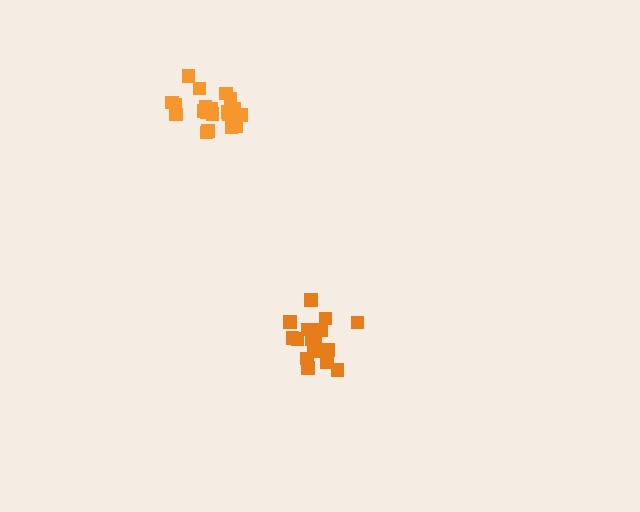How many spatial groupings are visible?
There are 2 spatial groupings.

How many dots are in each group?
Group 1: 21 dots, Group 2: 17 dots (38 total).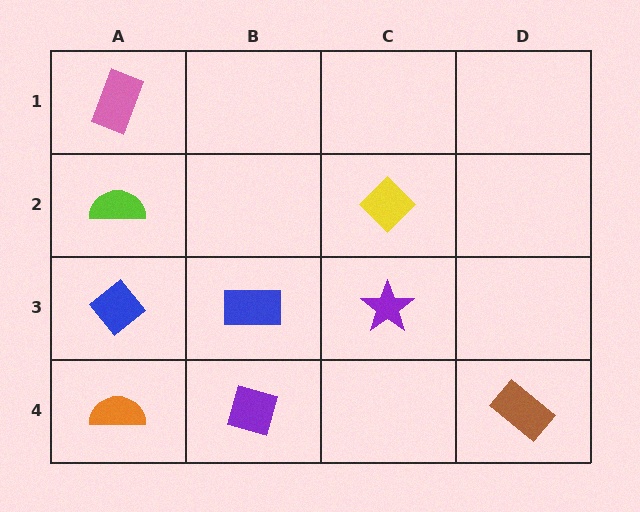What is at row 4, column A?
An orange semicircle.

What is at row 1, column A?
A pink rectangle.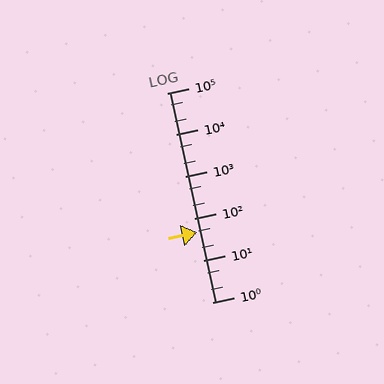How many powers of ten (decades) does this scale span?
The scale spans 5 decades, from 1 to 100000.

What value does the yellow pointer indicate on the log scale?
The pointer indicates approximately 48.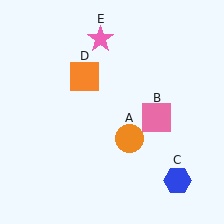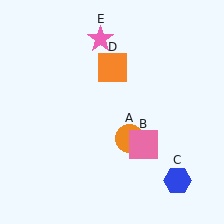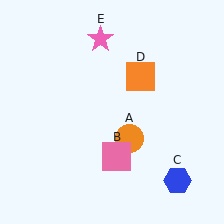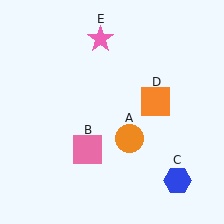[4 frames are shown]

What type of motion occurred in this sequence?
The pink square (object B), orange square (object D) rotated clockwise around the center of the scene.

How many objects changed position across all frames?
2 objects changed position: pink square (object B), orange square (object D).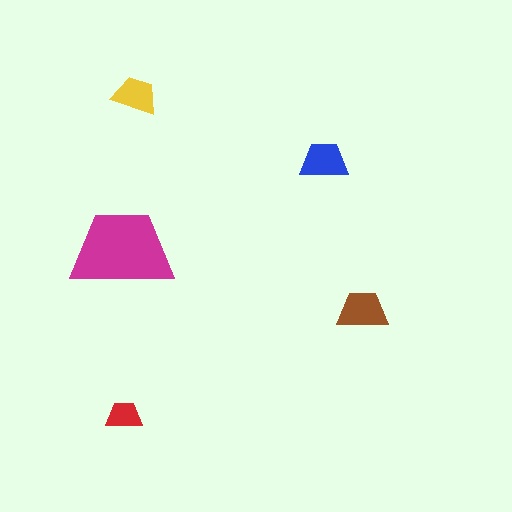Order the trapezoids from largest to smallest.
the magenta one, the brown one, the blue one, the yellow one, the red one.